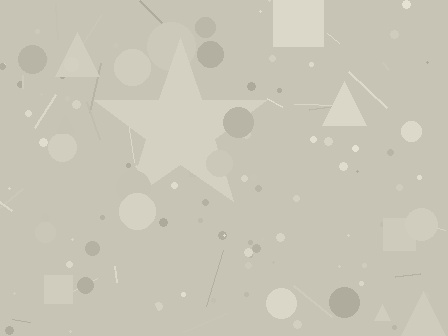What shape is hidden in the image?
A star is hidden in the image.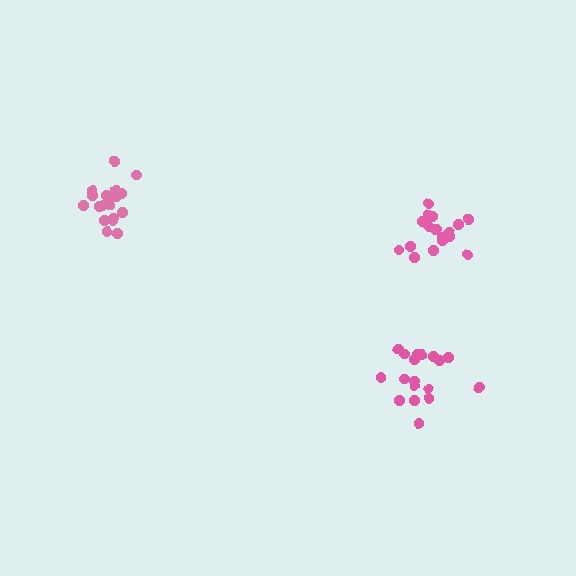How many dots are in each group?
Group 1: 19 dots, Group 2: 17 dots, Group 3: 18 dots (54 total).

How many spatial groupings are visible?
There are 3 spatial groupings.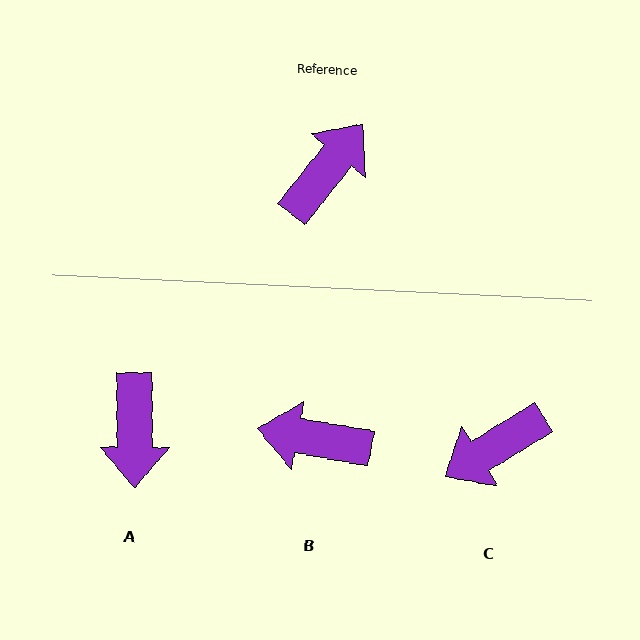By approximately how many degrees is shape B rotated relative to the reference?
Approximately 119 degrees counter-clockwise.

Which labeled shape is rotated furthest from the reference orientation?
C, about 160 degrees away.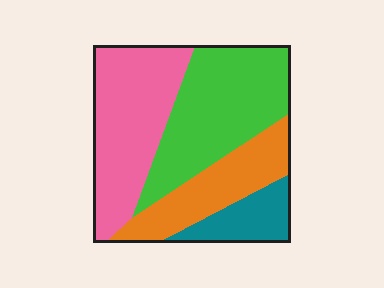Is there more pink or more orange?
Pink.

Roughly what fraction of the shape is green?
Green takes up about one third (1/3) of the shape.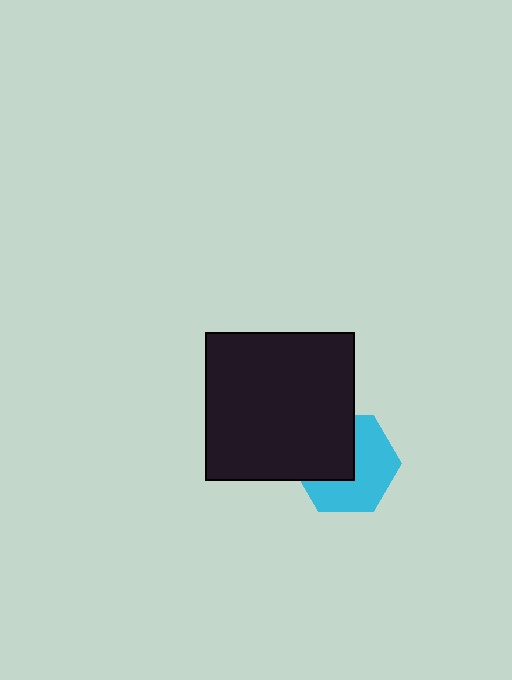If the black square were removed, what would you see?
You would see the complete cyan hexagon.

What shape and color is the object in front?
The object in front is a black square.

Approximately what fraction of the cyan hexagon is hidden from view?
Roughly 44% of the cyan hexagon is hidden behind the black square.